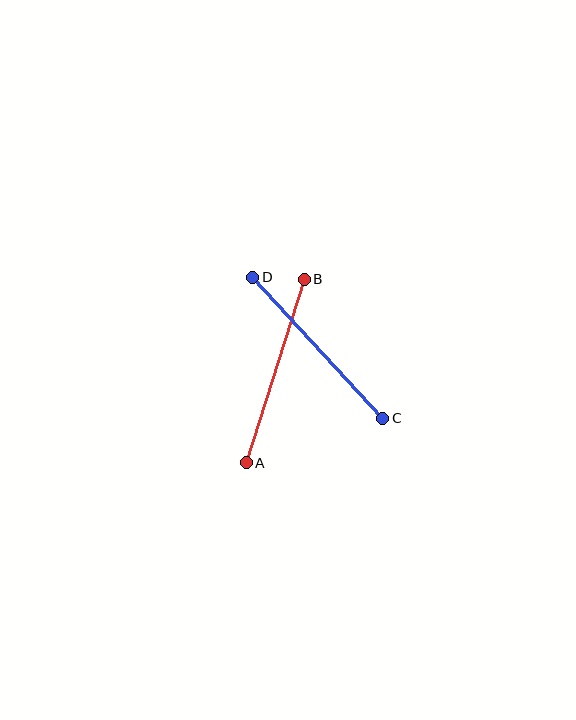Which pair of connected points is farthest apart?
Points A and B are farthest apart.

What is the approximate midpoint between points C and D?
The midpoint is at approximately (318, 348) pixels.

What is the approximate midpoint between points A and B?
The midpoint is at approximately (275, 371) pixels.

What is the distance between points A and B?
The distance is approximately 193 pixels.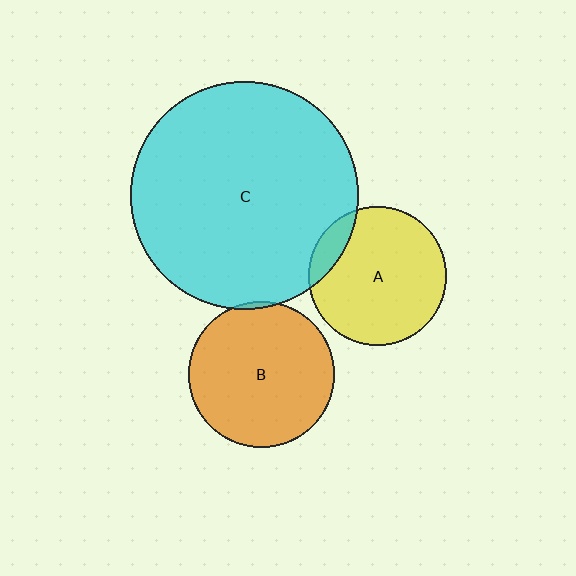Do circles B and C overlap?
Yes.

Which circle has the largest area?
Circle C (cyan).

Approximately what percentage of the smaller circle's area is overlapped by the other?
Approximately 5%.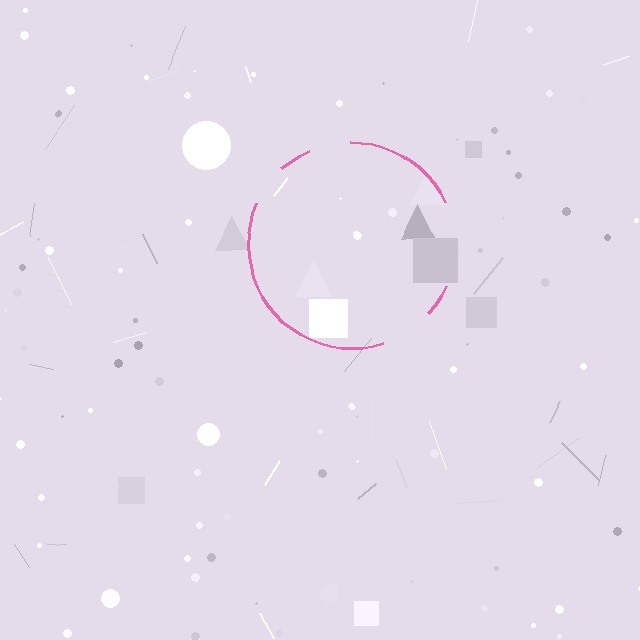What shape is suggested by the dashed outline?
The dashed outline suggests a circle.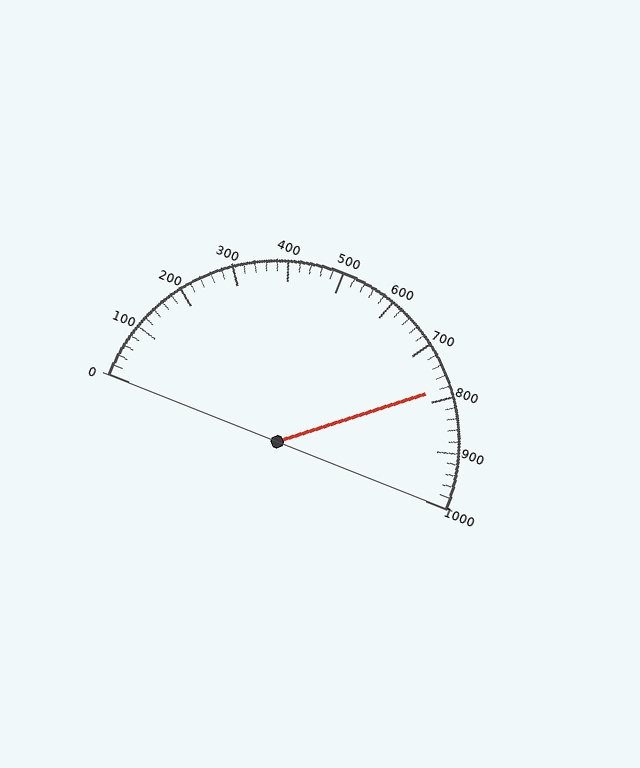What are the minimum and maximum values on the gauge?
The gauge ranges from 0 to 1000.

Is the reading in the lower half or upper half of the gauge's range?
The reading is in the upper half of the range (0 to 1000).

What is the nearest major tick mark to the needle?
The nearest major tick mark is 800.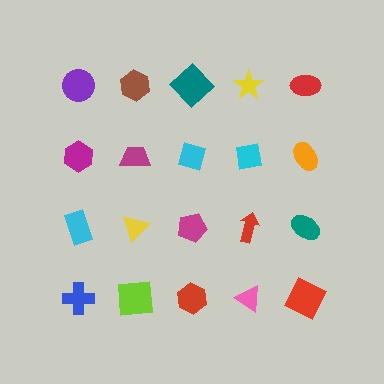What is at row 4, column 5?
A red square.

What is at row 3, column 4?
A red arrow.